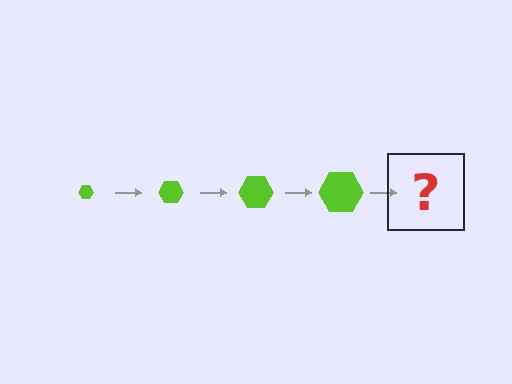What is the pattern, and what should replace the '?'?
The pattern is that the hexagon gets progressively larger each step. The '?' should be a lime hexagon, larger than the previous one.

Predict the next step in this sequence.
The next step is a lime hexagon, larger than the previous one.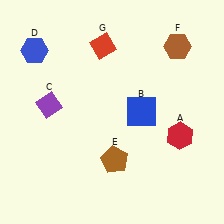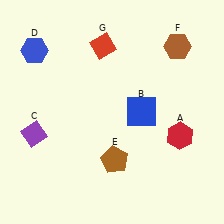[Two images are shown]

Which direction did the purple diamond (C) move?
The purple diamond (C) moved down.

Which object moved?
The purple diamond (C) moved down.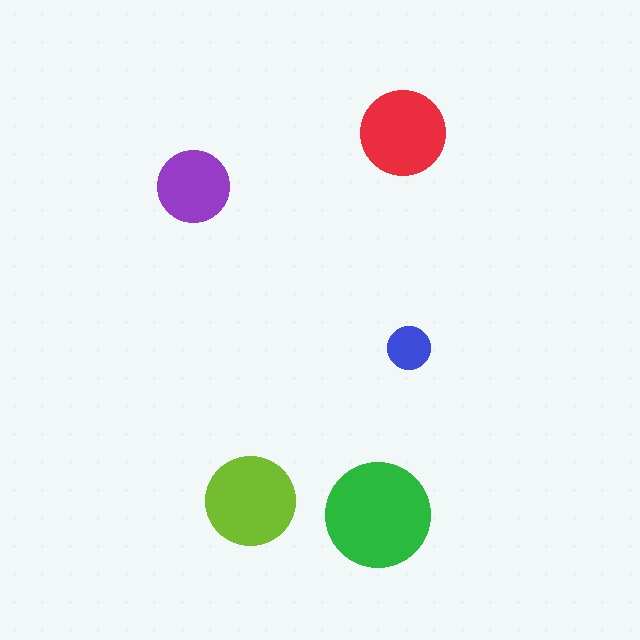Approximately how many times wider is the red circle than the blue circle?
About 2 times wider.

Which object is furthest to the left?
The purple circle is leftmost.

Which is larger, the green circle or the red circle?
The green one.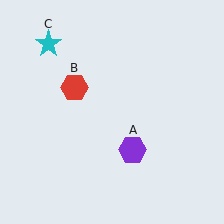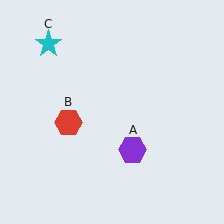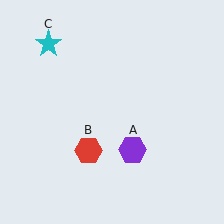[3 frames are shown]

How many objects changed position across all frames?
1 object changed position: red hexagon (object B).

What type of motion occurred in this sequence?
The red hexagon (object B) rotated counterclockwise around the center of the scene.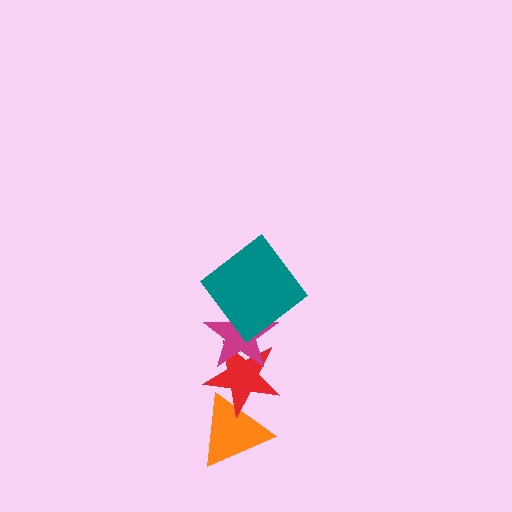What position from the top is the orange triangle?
The orange triangle is 4th from the top.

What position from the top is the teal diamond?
The teal diamond is 1st from the top.